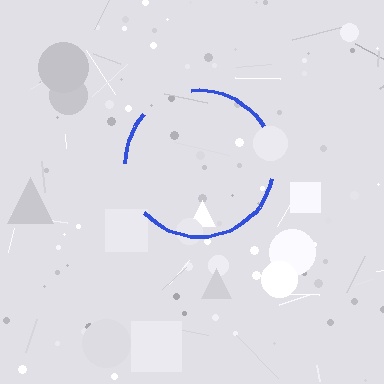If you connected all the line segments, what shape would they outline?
They would outline a circle.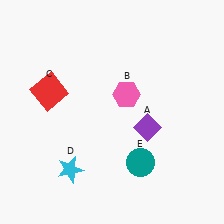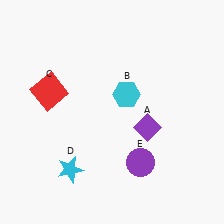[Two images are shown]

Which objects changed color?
B changed from pink to cyan. E changed from teal to purple.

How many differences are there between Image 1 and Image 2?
There are 2 differences between the two images.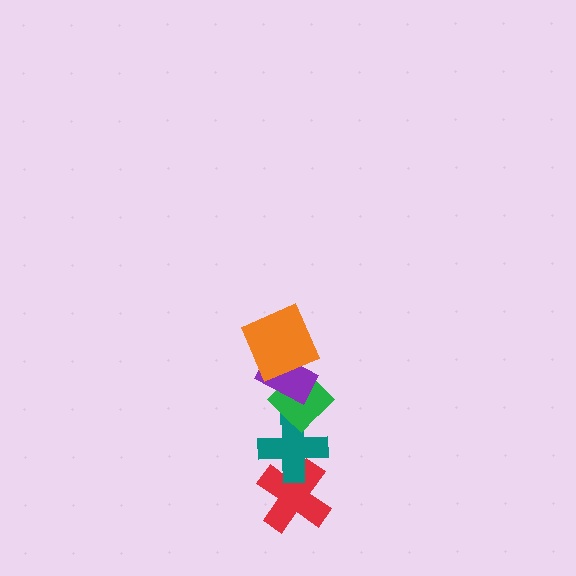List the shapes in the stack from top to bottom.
From top to bottom: the orange square, the purple rectangle, the green diamond, the teal cross, the red cross.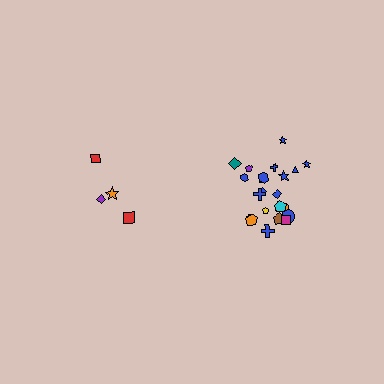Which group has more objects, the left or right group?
The right group.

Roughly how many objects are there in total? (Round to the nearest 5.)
Roughly 25 objects in total.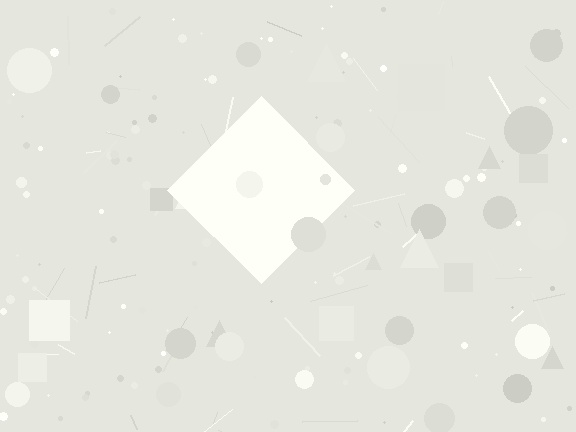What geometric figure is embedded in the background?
A diamond is embedded in the background.